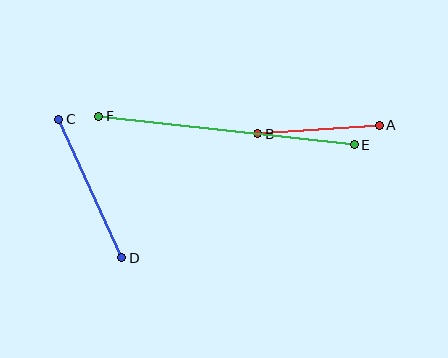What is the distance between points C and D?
The distance is approximately 152 pixels.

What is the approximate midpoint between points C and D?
The midpoint is at approximately (90, 189) pixels.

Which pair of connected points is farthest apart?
Points E and F are farthest apart.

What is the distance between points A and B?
The distance is approximately 122 pixels.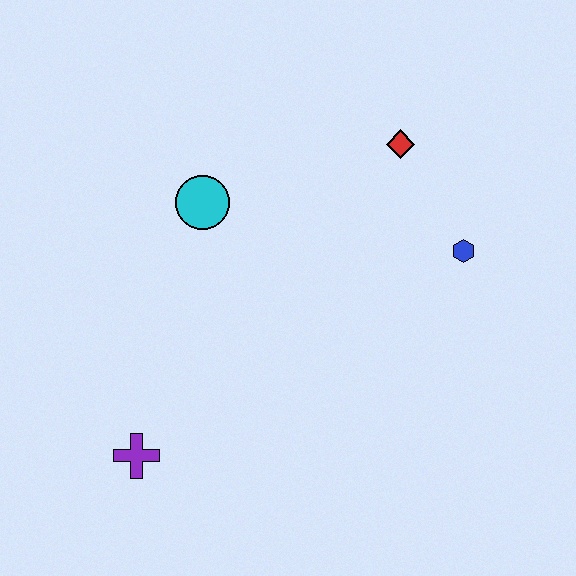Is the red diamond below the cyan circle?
No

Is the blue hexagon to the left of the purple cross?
No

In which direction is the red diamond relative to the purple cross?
The red diamond is above the purple cross.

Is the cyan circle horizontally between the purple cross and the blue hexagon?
Yes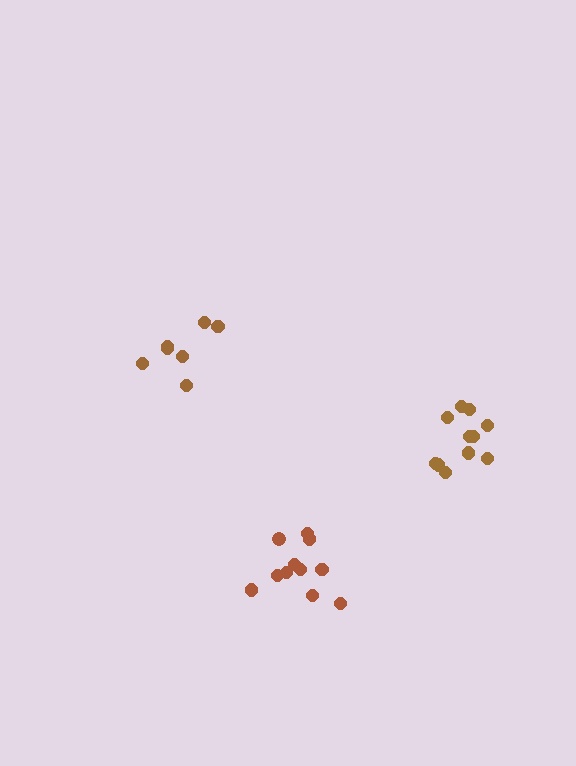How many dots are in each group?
Group 1: 7 dots, Group 2: 11 dots, Group 3: 11 dots (29 total).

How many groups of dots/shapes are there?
There are 3 groups.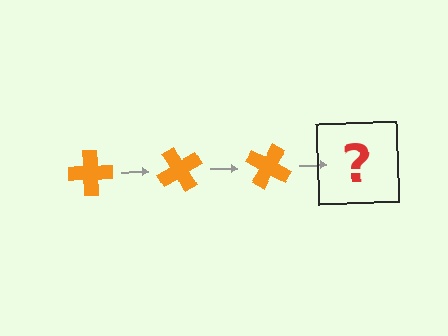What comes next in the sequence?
The next element should be an orange cross rotated 180 degrees.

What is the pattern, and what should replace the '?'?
The pattern is that the cross rotates 60 degrees each step. The '?' should be an orange cross rotated 180 degrees.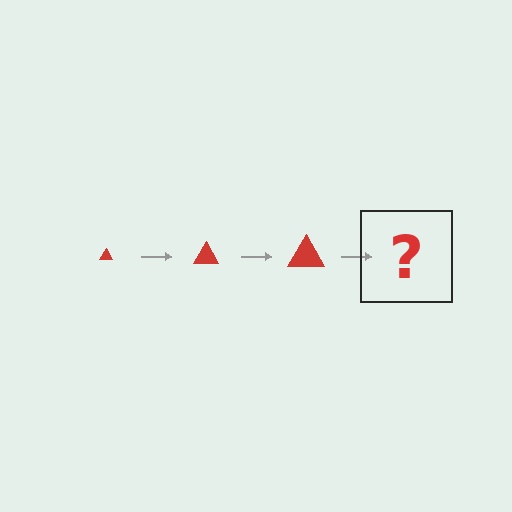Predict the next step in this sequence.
The next step is a red triangle, larger than the previous one.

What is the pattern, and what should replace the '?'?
The pattern is that the triangle gets progressively larger each step. The '?' should be a red triangle, larger than the previous one.